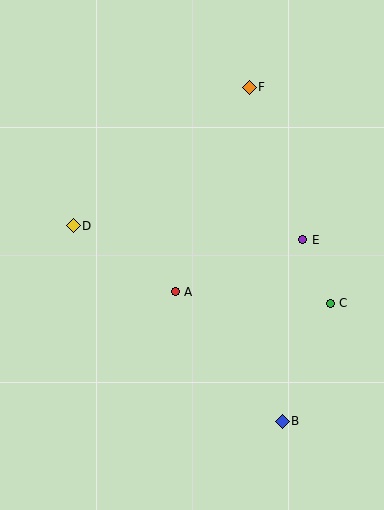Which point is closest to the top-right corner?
Point F is closest to the top-right corner.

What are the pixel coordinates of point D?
Point D is at (73, 226).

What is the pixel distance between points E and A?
The distance between E and A is 137 pixels.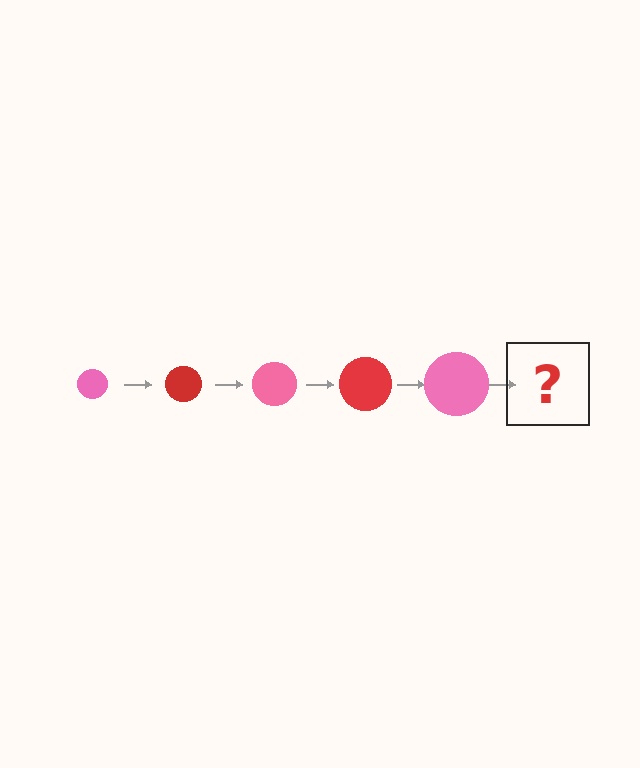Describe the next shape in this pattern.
It should be a red circle, larger than the previous one.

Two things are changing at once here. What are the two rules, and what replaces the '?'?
The two rules are that the circle grows larger each step and the color cycles through pink and red. The '?' should be a red circle, larger than the previous one.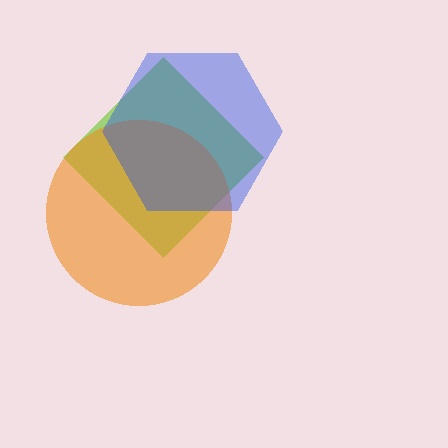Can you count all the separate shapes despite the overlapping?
Yes, there are 3 separate shapes.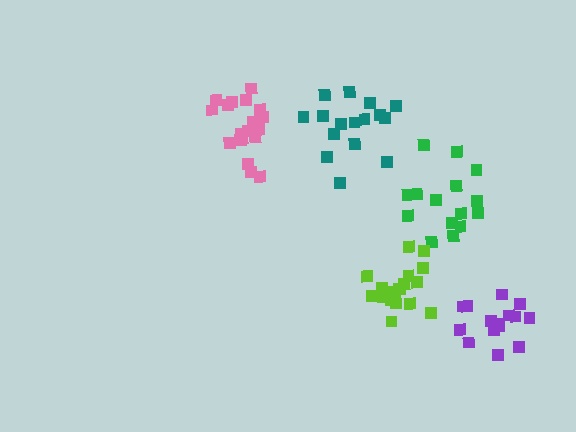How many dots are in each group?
Group 1: 15 dots, Group 2: 16 dots, Group 3: 15 dots, Group 4: 20 dots, Group 5: 18 dots (84 total).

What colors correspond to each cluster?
The clusters are colored: green, teal, purple, pink, lime.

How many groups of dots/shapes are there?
There are 5 groups.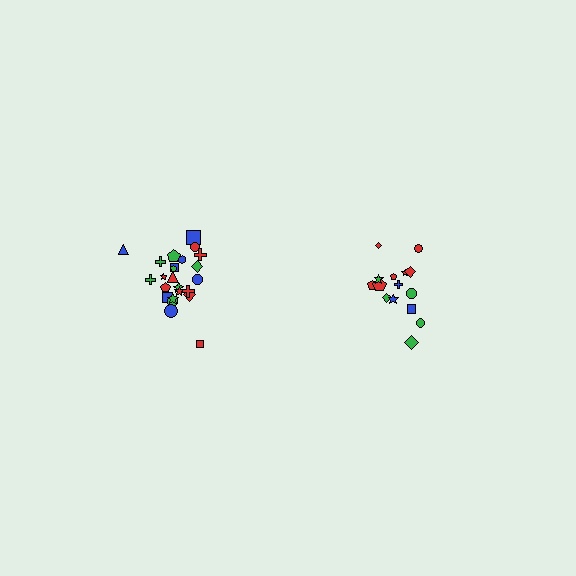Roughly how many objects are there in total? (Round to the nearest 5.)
Roughly 40 objects in total.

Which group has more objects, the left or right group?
The left group.